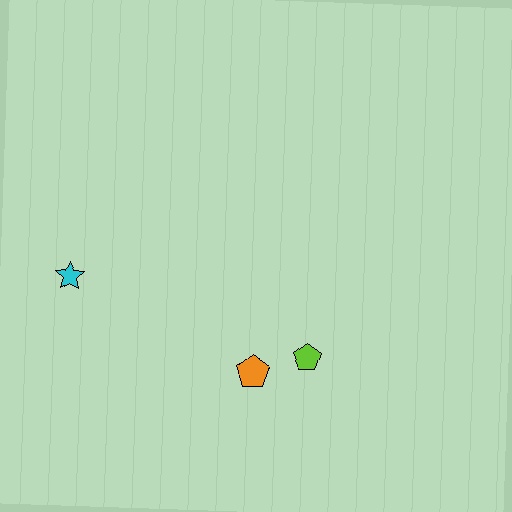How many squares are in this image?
There are no squares.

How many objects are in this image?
There are 3 objects.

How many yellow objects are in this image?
There are no yellow objects.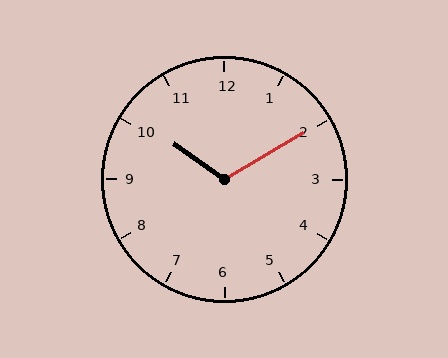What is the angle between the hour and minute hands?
Approximately 115 degrees.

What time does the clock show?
10:10.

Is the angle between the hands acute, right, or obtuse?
It is obtuse.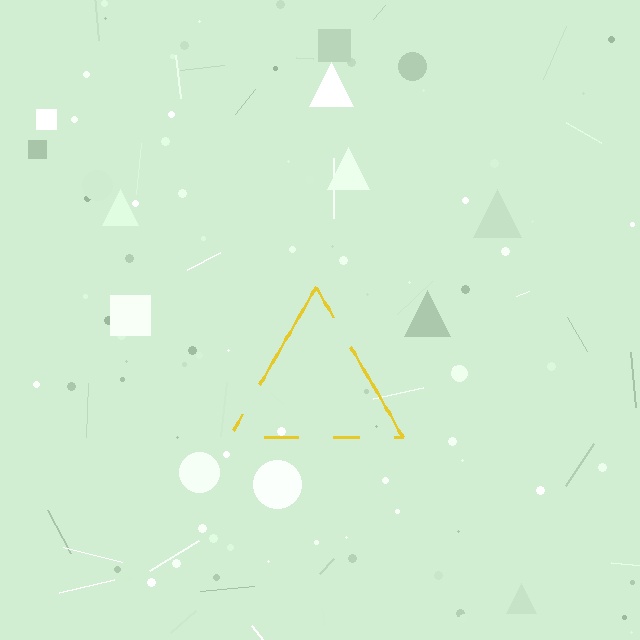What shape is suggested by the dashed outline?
The dashed outline suggests a triangle.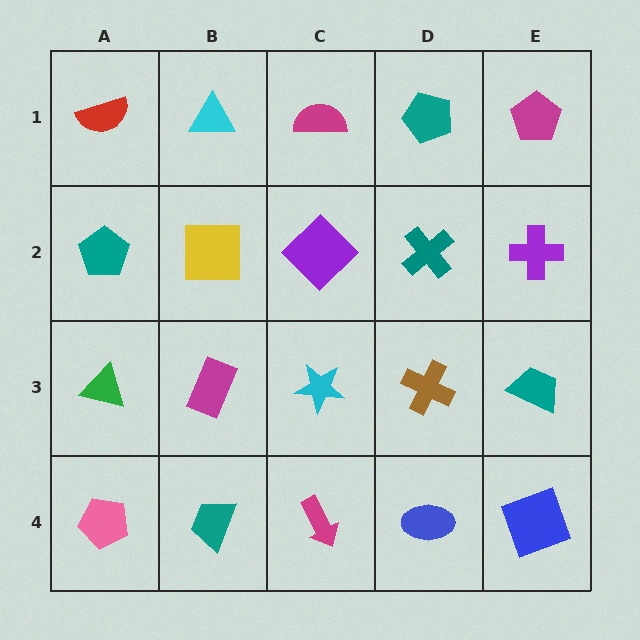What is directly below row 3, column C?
A magenta arrow.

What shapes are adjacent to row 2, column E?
A magenta pentagon (row 1, column E), a teal trapezoid (row 3, column E), a teal cross (row 2, column D).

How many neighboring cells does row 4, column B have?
3.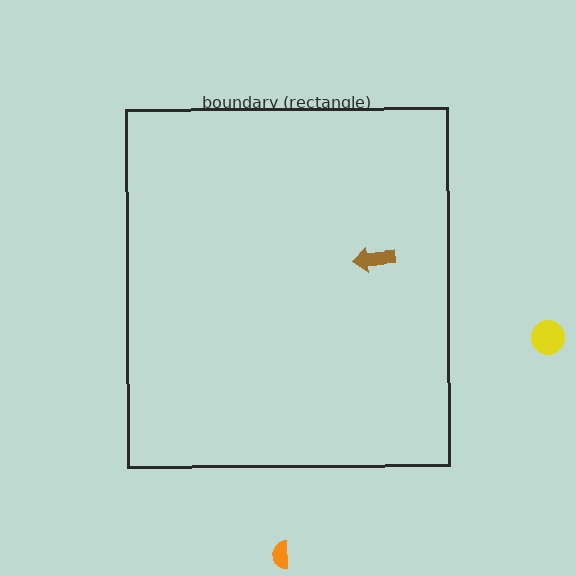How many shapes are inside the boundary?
1 inside, 2 outside.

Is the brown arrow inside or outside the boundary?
Inside.